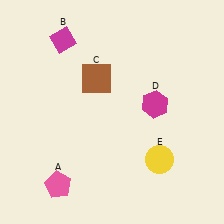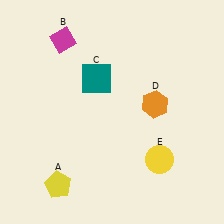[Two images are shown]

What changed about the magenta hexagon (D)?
In Image 1, D is magenta. In Image 2, it changed to orange.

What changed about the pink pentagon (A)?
In Image 1, A is pink. In Image 2, it changed to yellow.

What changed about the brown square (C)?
In Image 1, C is brown. In Image 2, it changed to teal.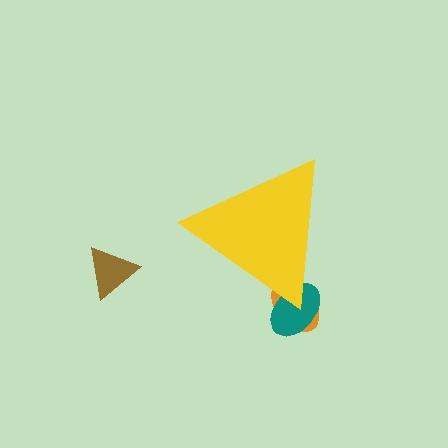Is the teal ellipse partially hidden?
Yes, the teal ellipse is partially hidden behind the yellow triangle.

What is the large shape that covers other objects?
A yellow triangle.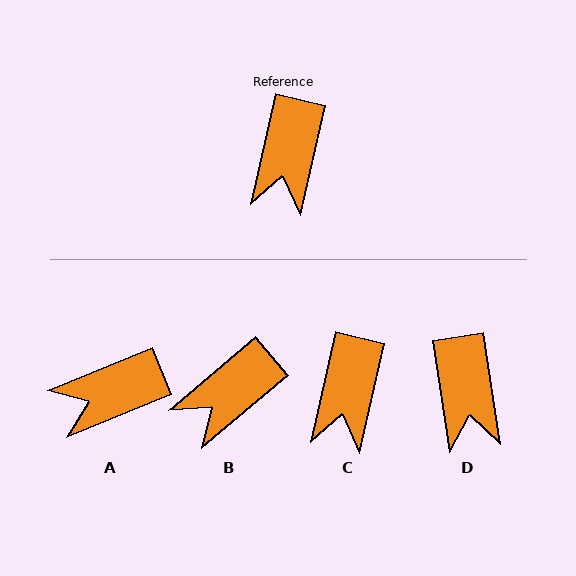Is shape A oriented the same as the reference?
No, it is off by about 55 degrees.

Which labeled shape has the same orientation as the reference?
C.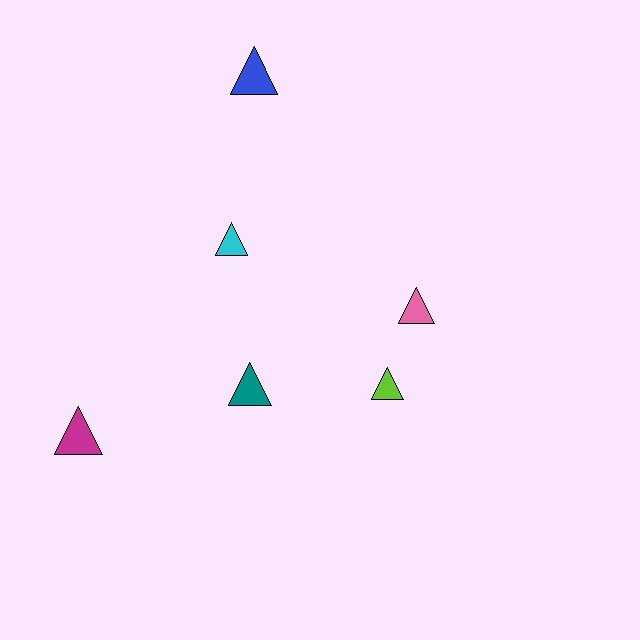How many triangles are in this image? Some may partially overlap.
There are 6 triangles.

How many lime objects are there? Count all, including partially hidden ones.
There is 1 lime object.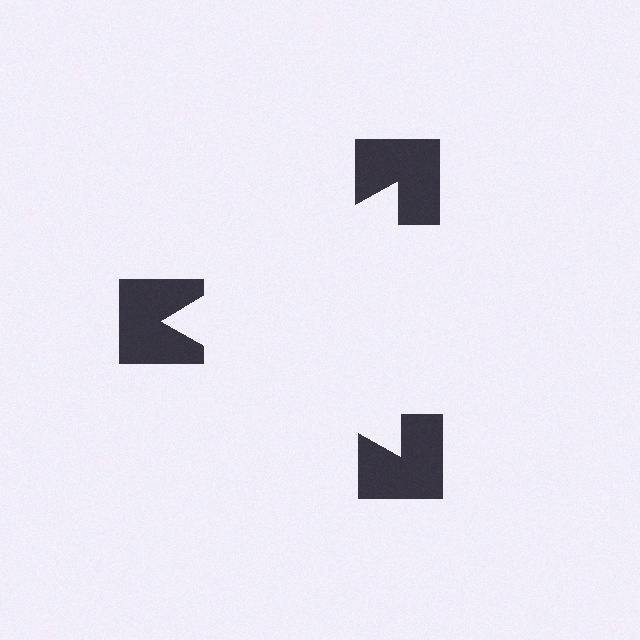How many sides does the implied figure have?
3 sides.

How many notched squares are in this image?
There are 3 — one at each vertex of the illusory triangle.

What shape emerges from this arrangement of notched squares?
An illusory triangle — its edges are inferred from the aligned wedge cuts in the notched squares, not physically drawn.